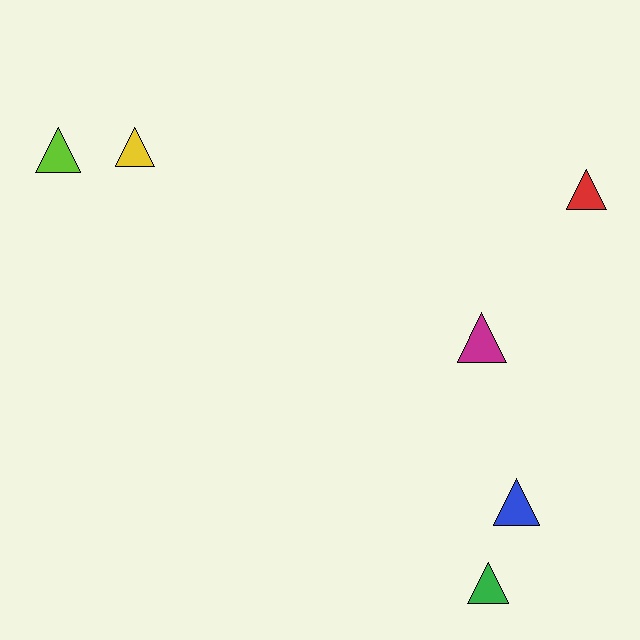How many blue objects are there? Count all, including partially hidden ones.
There is 1 blue object.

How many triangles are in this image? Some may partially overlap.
There are 6 triangles.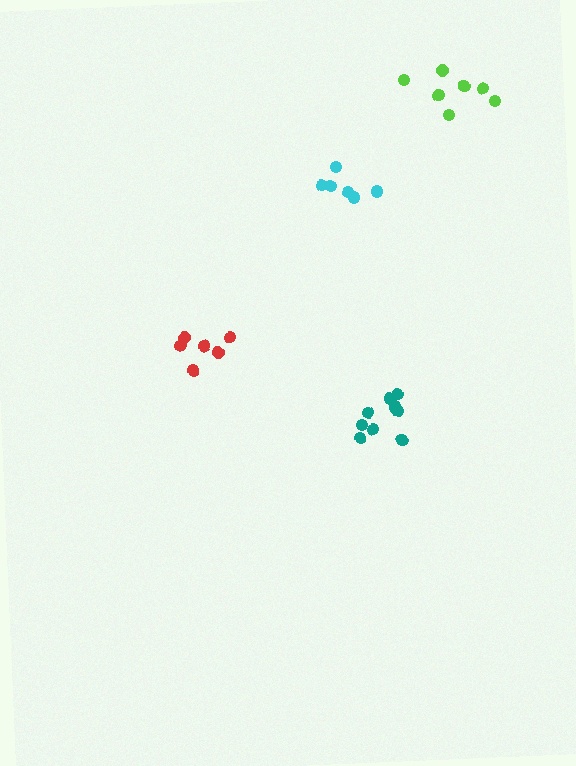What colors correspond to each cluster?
The clusters are colored: teal, lime, red, cyan.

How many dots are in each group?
Group 1: 9 dots, Group 2: 7 dots, Group 3: 6 dots, Group 4: 6 dots (28 total).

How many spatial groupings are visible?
There are 4 spatial groupings.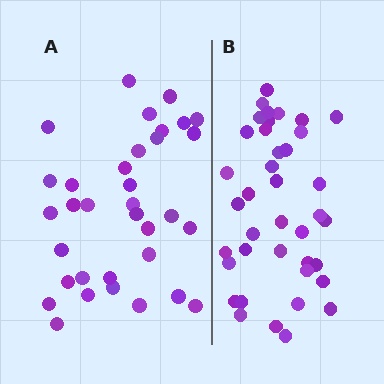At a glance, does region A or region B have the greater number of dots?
Region B (the right region) has more dots.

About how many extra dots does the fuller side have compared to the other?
Region B has about 5 more dots than region A.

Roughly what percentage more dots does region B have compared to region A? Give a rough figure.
About 15% more.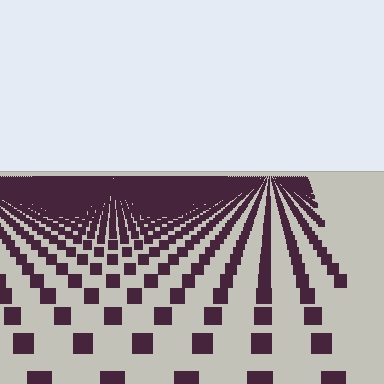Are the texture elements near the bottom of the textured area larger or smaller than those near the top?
Larger. Near the bottom, elements are closer to the viewer and appear at a bigger on-screen size.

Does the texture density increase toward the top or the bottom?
Density increases toward the top.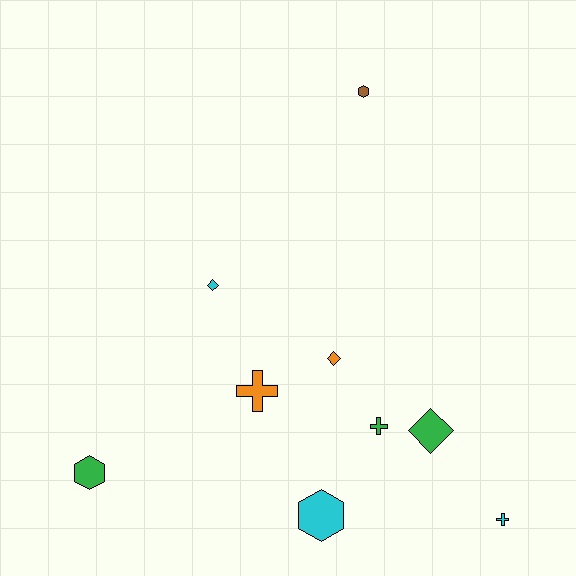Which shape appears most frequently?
Cross, with 3 objects.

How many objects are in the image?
There are 9 objects.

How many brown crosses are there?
There are no brown crosses.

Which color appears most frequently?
Cyan, with 3 objects.